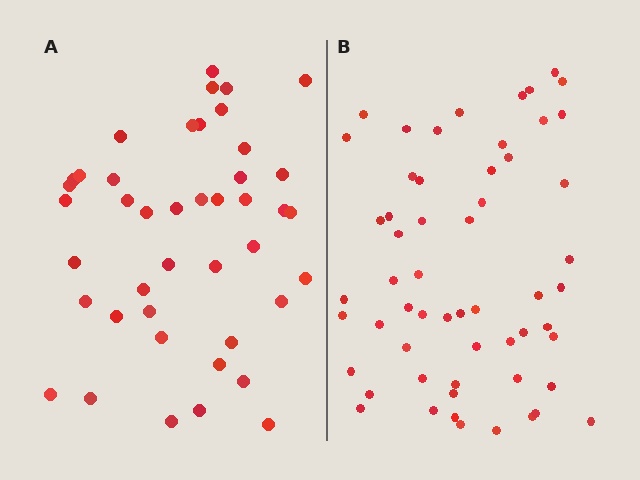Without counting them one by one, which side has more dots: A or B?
Region B (the right region) has more dots.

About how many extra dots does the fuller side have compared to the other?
Region B has approximately 15 more dots than region A.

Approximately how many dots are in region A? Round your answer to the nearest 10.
About 40 dots. (The exact count is 43, which rounds to 40.)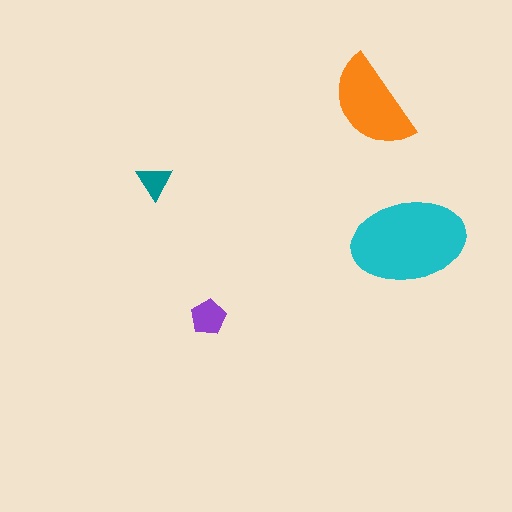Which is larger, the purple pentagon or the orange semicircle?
The orange semicircle.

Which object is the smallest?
The teal triangle.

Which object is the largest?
The cyan ellipse.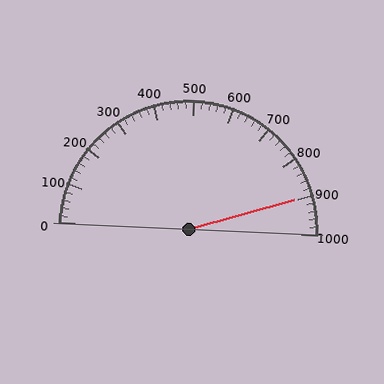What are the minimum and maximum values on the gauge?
The gauge ranges from 0 to 1000.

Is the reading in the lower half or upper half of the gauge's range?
The reading is in the upper half of the range (0 to 1000).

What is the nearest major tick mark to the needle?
The nearest major tick mark is 900.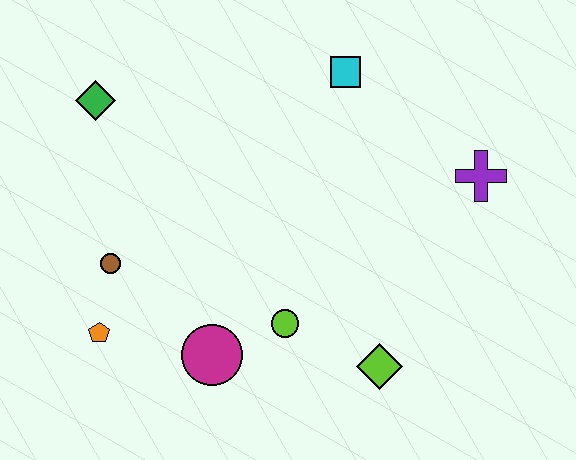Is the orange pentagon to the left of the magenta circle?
Yes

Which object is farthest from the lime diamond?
The green diamond is farthest from the lime diamond.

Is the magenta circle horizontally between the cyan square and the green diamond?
Yes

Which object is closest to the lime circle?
The magenta circle is closest to the lime circle.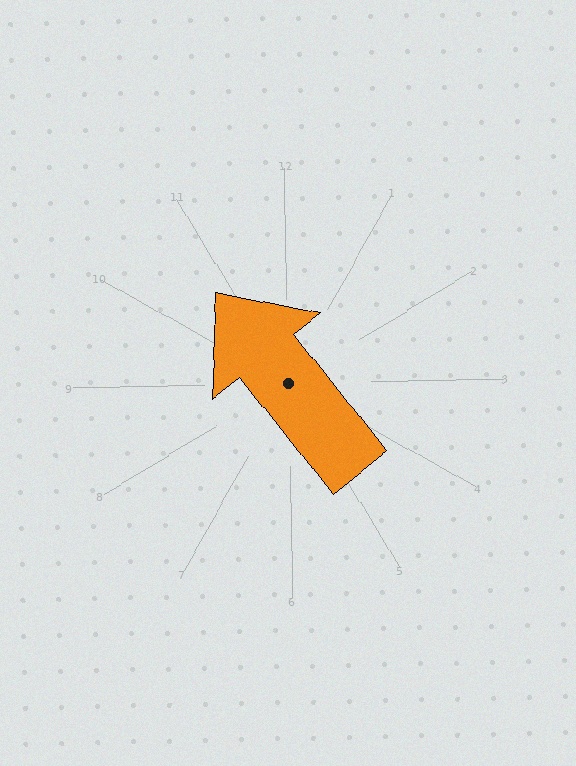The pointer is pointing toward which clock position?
Roughly 11 o'clock.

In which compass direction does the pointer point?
Northwest.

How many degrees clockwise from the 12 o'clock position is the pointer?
Approximately 322 degrees.